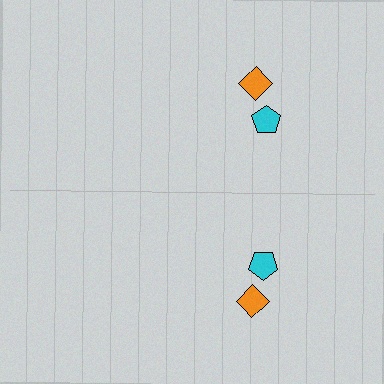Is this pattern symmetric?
Yes, this pattern has bilateral (reflection) symmetry.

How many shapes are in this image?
There are 4 shapes in this image.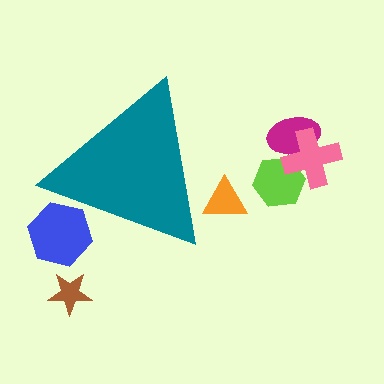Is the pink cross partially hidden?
No, the pink cross is fully visible.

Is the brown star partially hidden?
No, the brown star is fully visible.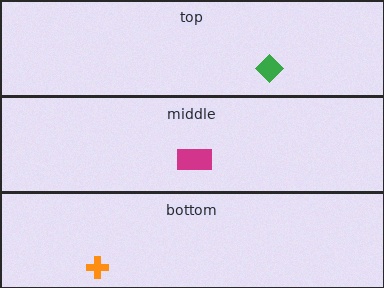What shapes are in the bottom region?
The orange cross.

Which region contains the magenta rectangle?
The middle region.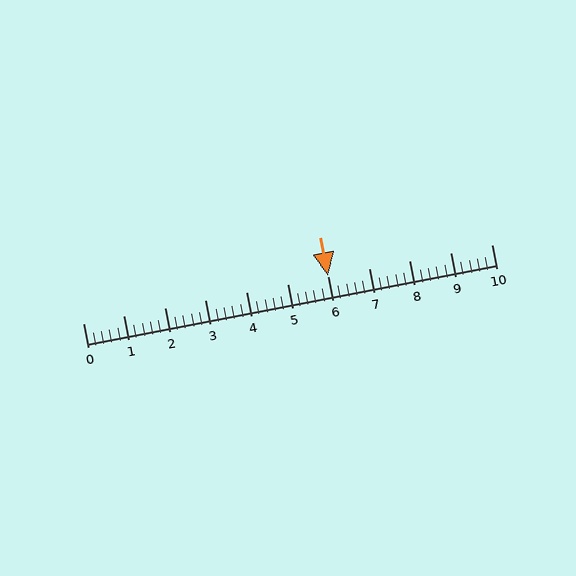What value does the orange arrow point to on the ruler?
The orange arrow points to approximately 6.0.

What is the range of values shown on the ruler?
The ruler shows values from 0 to 10.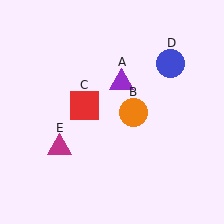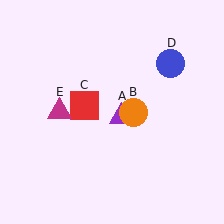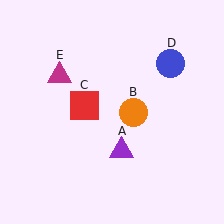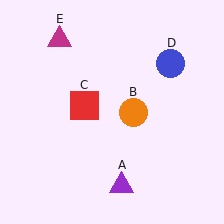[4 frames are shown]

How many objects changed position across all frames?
2 objects changed position: purple triangle (object A), magenta triangle (object E).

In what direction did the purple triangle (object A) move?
The purple triangle (object A) moved down.